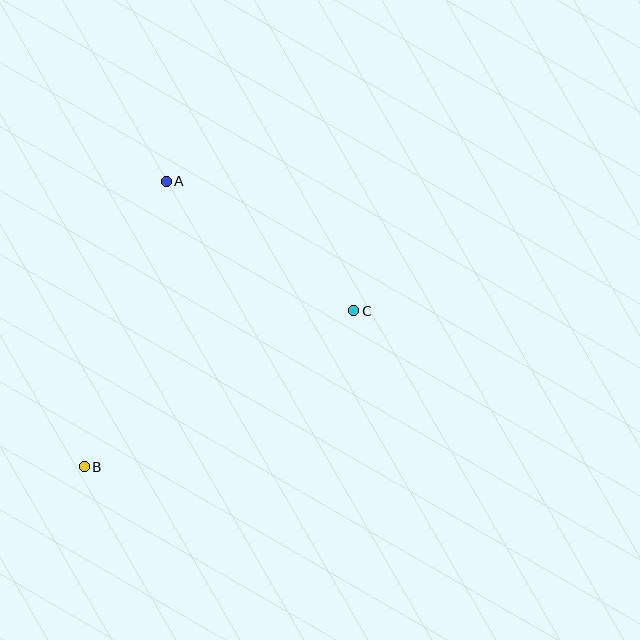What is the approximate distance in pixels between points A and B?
The distance between A and B is approximately 297 pixels.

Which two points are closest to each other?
Points A and C are closest to each other.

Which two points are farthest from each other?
Points B and C are farthest from each other.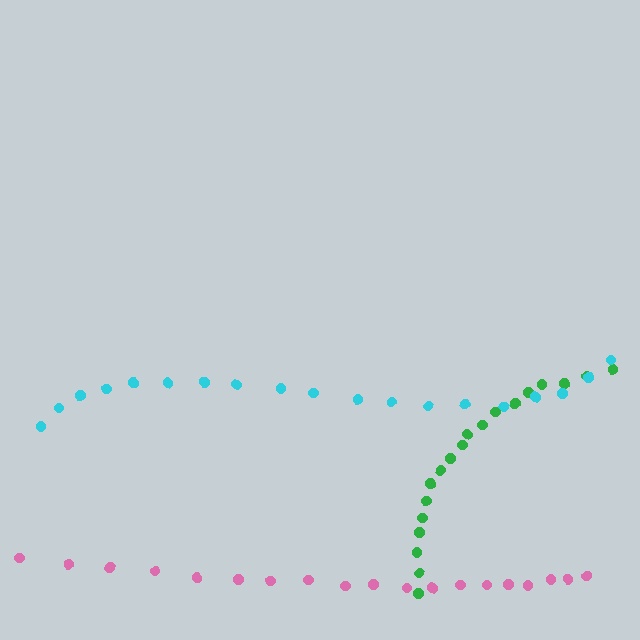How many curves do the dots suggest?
There are 3 distinct paths.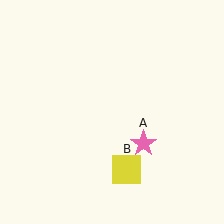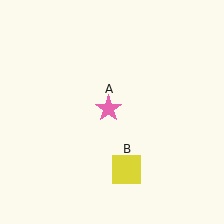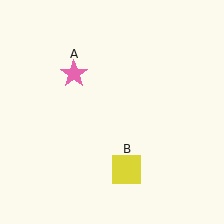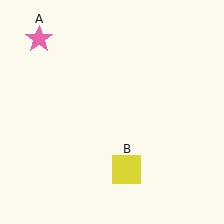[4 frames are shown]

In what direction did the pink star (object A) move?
The pink star (object A) moved up and to the left.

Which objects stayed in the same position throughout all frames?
Yellow square (object B) remained stationary.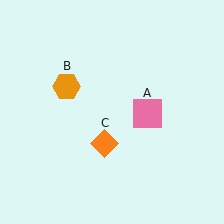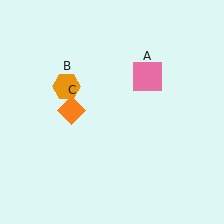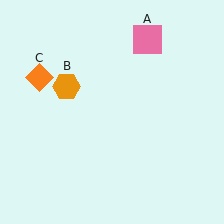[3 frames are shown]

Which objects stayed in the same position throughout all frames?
Orange hexagon (object B) remained stationary.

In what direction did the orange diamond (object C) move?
The orange diamond (object C) moved up and to the left.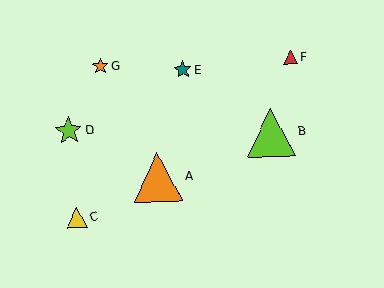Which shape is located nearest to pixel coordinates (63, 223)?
The yellow triangle (labeled C) at (77, 218) is nearest to that location.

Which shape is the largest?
The orange triangle (labeled A) is the largest.